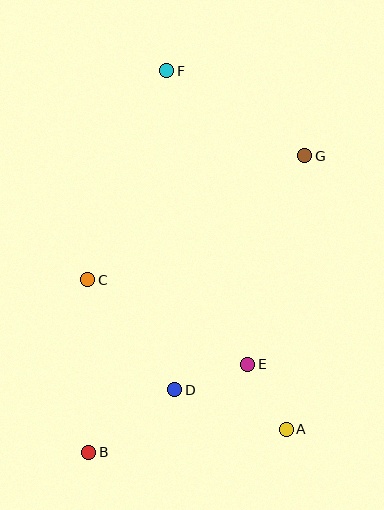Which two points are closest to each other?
Points A and E are closest to each other.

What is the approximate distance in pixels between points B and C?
The distance between B and C is approximately 173 pixels.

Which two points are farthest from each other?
Points B and F are farthest from each other.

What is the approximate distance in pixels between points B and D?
The distance between B and D is approximately 106 pixels.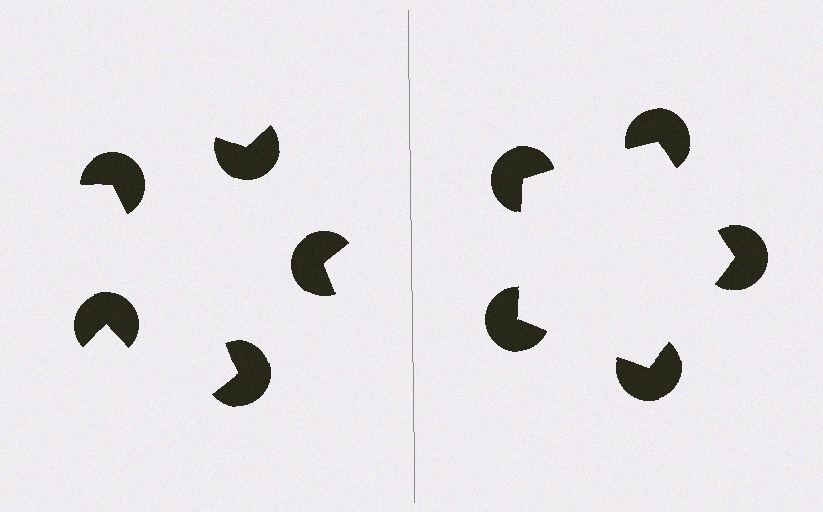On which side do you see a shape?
An illusory pentagon appears on the right side. On the left side the wedge cuts are rotated, so no coherent shape forms.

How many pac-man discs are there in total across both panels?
10 — 5 on each side.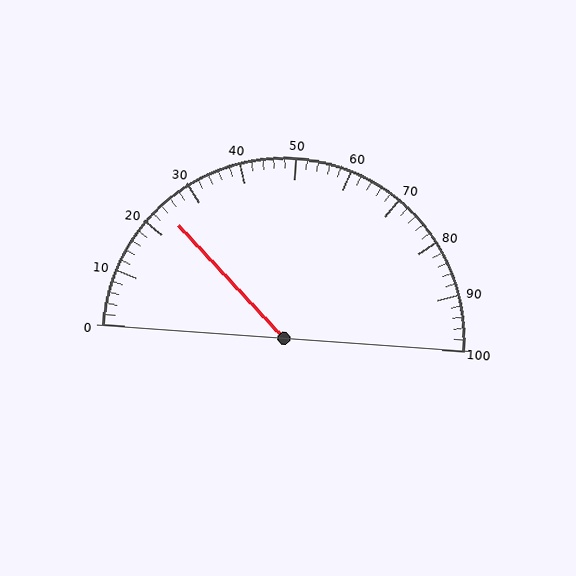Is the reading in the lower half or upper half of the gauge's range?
The reading is in the lower half of the range (0 to 100).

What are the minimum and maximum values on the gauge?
The gauge ranges from 0 to 100.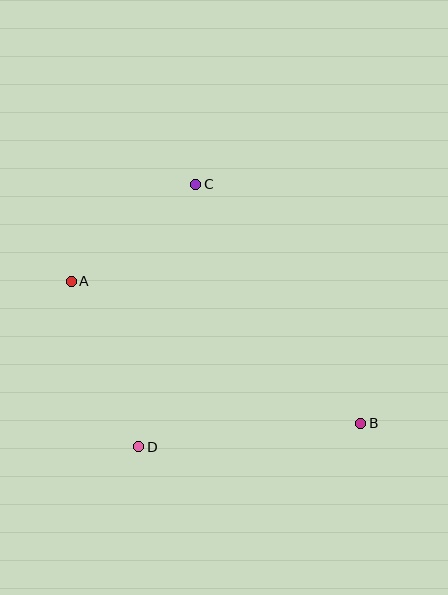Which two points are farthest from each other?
Points A and B are farthest from each other.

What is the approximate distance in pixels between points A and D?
The distance between A and D is approximately 179 pixels.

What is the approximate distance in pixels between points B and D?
The distance between B and D is approximately 223 pixels.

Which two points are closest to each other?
Points A and C are closest to each other.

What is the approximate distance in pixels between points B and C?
The distance between B and C is approximately 291 pixels.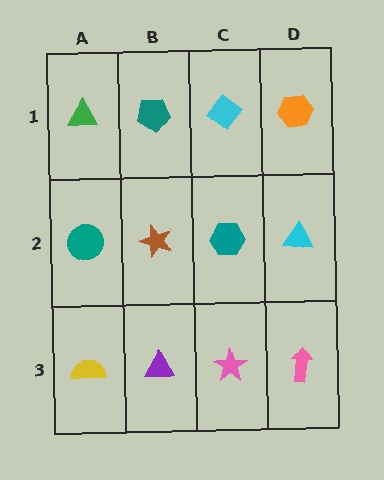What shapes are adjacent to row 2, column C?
A cyan diamond (row 1, column C), a pink star (row 3, column C), a brown star (row 2, column B), a cyan triangle (row 2, column D).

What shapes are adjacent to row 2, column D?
An orange hexagon (row 1, column D), a pink arrow (row 3, column D), a teal hexagon (row 2, column C).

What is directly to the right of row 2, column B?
A teal hexagon.